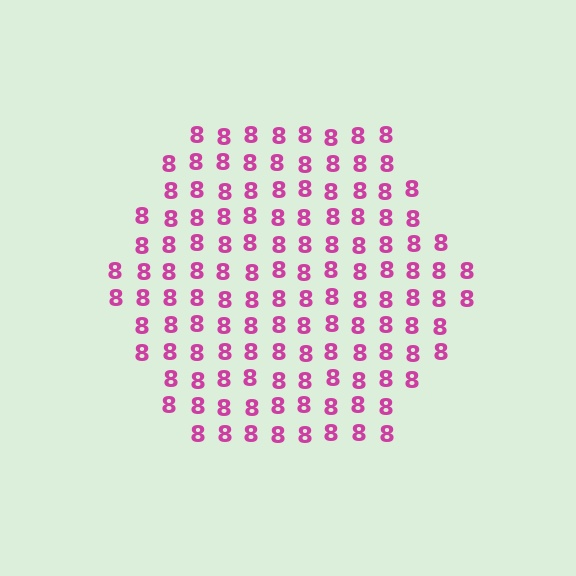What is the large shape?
The large shape is a hexagon.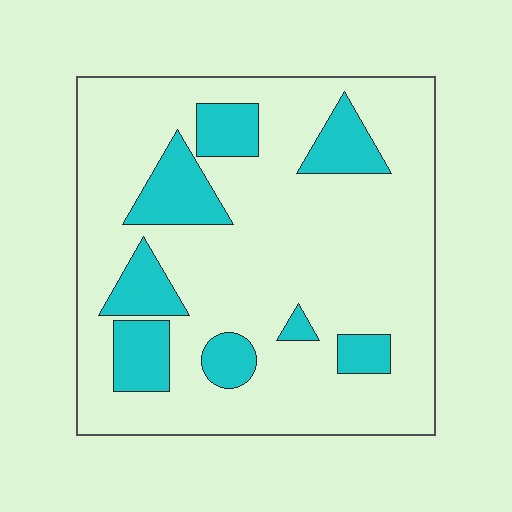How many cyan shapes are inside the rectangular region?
8.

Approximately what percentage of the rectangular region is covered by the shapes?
Approximately 20%.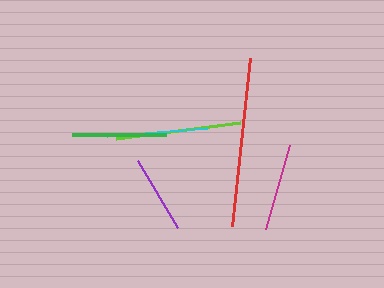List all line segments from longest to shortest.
From longest to shortest: red, lime, cyan, green, magenta, purple.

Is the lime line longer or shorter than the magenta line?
The lime line is longer than the magenta line.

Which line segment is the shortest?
The purple line is the shortest at approximately 79 pixels.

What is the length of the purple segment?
The purple segment is approximately 79 pixels long.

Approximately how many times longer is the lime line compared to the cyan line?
The lime line is approximately 1.3 times the length of the cyan line.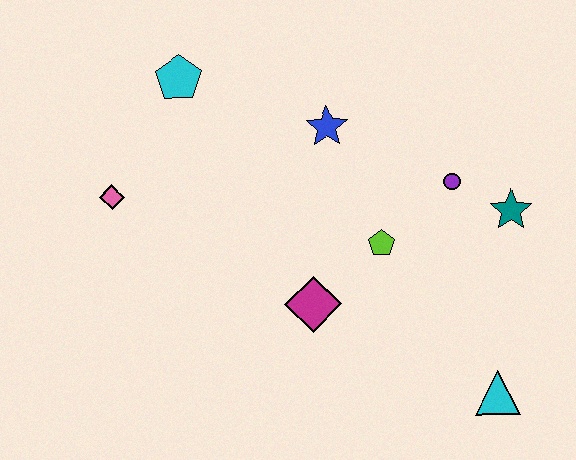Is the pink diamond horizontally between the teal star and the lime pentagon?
No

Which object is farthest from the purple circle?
The pink diamond is farthest from the purple circle.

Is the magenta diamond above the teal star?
No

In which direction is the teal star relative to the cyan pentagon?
The teal star is to the right of the cyan pentagon.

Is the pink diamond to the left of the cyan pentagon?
Yes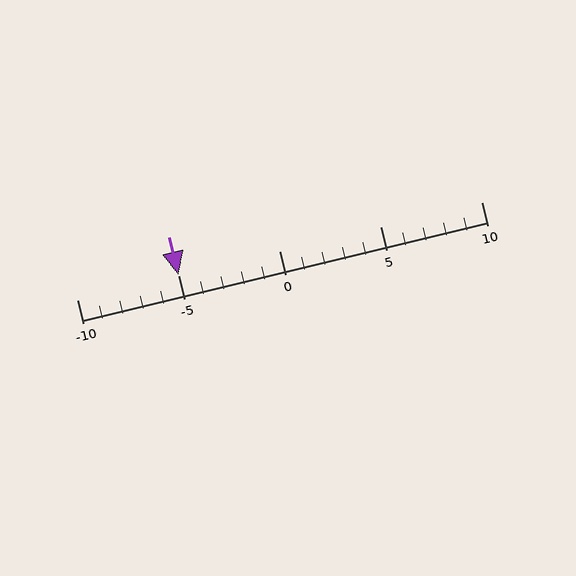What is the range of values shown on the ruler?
The ruler shows values from -10 to 10.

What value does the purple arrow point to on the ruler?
The purple arrow points to approximately -5.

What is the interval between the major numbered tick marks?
The major tick marks are spaced 5 units apart.